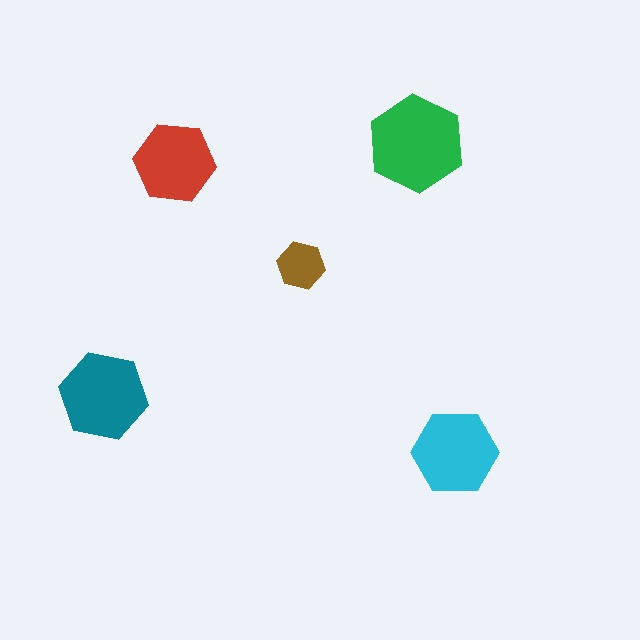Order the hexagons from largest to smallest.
the green one, the teal one, the cyan one, the red one, the brown one.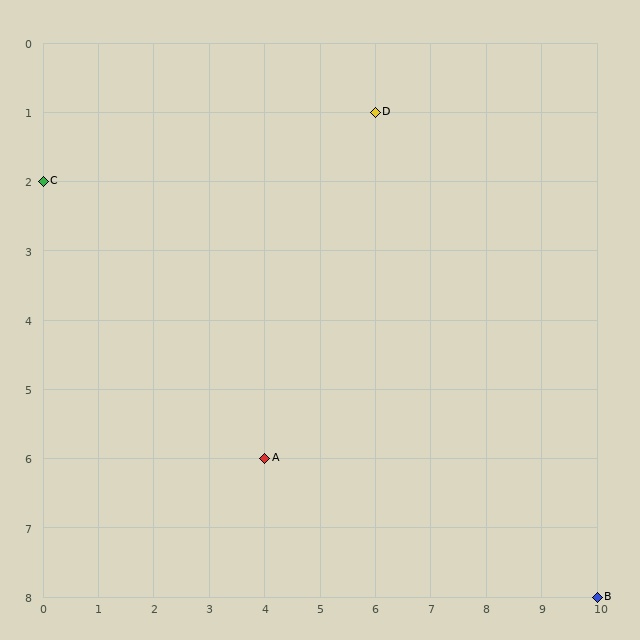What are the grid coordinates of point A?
Point A is at grid coordinates (4, 6).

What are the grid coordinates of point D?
Point D is at grid coordinates (6, 1).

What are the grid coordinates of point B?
Point B is at grid coordinates (10, 8).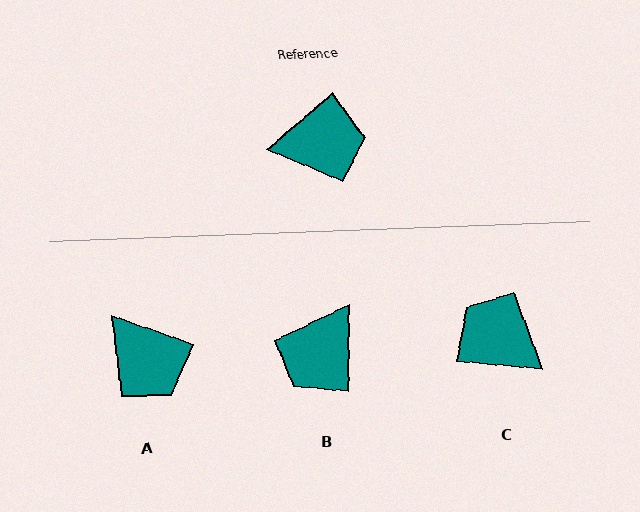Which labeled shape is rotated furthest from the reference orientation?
C, about 134 degrees away.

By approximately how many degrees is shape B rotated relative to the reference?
Approximately 131 degrees clockwise.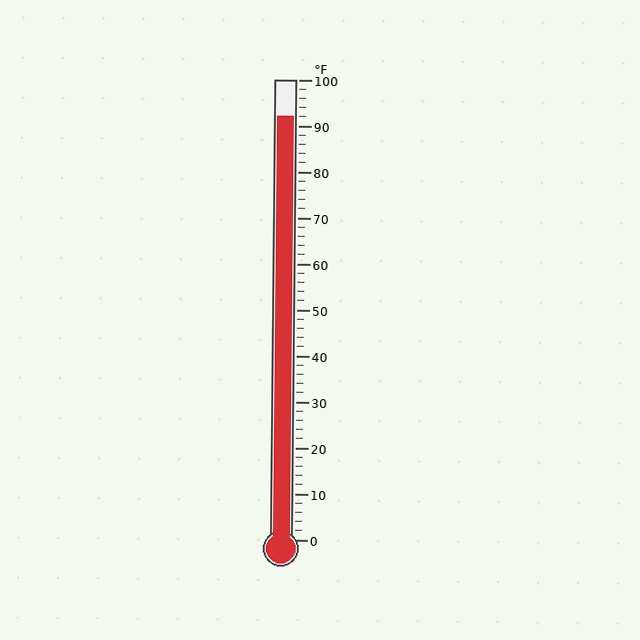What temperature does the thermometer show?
The thermometer shows approximately 92°F.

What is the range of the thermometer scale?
The thermometer scale ranges from 0°F to 100°F.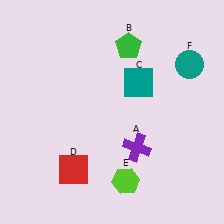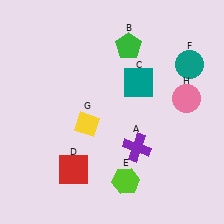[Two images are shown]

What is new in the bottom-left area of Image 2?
A yellow diamond (G) was added in the bottom-left area of Image 2.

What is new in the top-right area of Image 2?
A pink circle (H) was added in the top-right area of Image 2.